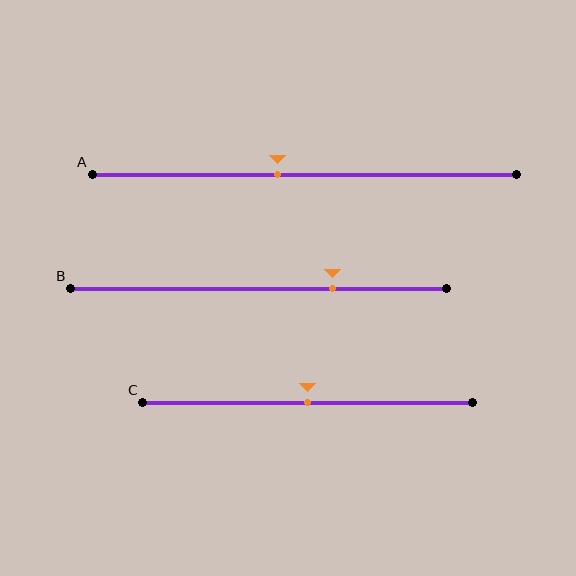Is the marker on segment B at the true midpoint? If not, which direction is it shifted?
No, the marker on segment B is shifted to the right by about 20% of the segment length.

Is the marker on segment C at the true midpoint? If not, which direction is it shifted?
Yes, the marker on segment C is at the true midpoint.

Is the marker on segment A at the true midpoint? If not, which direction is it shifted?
No, the marker on segment A is shifted to the left by about 6% of the segment length.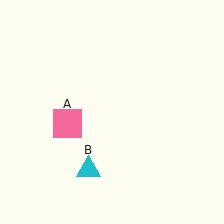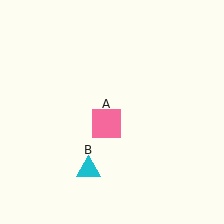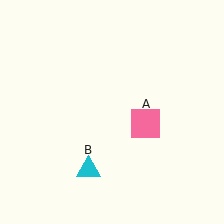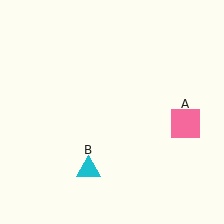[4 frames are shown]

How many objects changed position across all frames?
1 object changed position: pink square (object A).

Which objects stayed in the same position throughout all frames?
Cyan triangle (object B) remained stationary.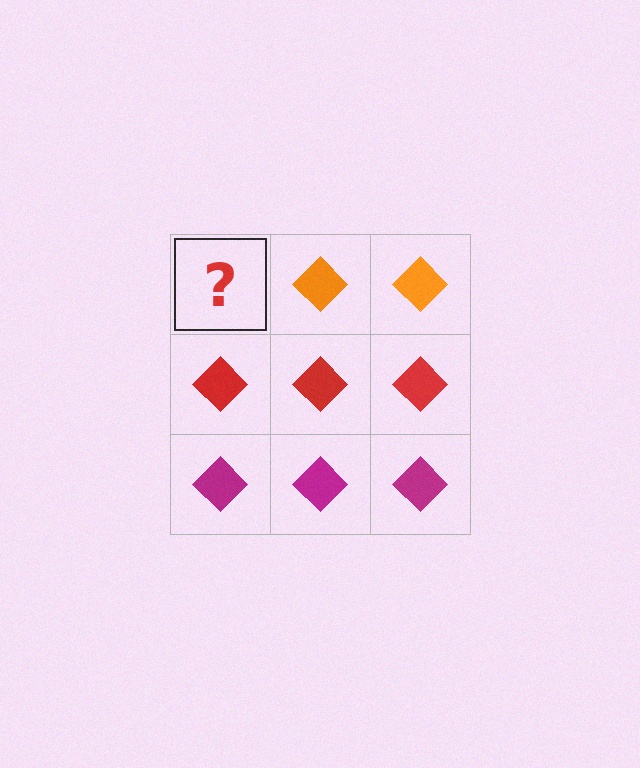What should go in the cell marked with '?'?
The missing cell should contain an orange diamond.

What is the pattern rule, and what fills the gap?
The rule is that each row has a consistent color. The gap should be filled with an orange diamond.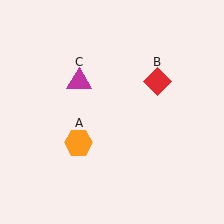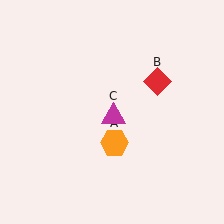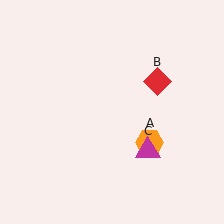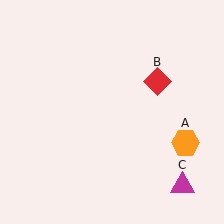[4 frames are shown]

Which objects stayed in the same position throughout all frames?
Red diamond (object B) remained stationary.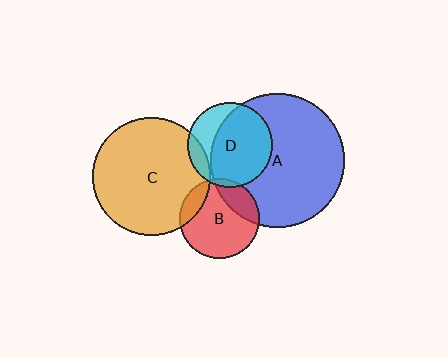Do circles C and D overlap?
Yes.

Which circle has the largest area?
Circle A (blue).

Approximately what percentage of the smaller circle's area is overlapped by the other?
Approximately 10%.